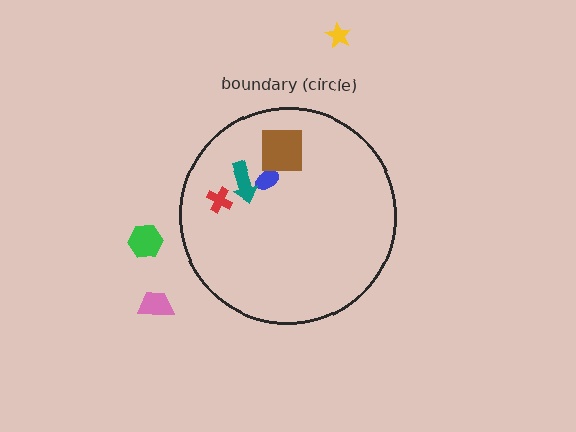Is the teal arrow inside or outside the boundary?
Inside.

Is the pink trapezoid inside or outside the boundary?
Outside.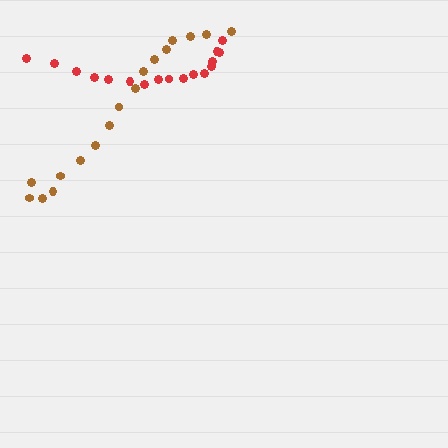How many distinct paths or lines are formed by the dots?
There are 2 distinct paths.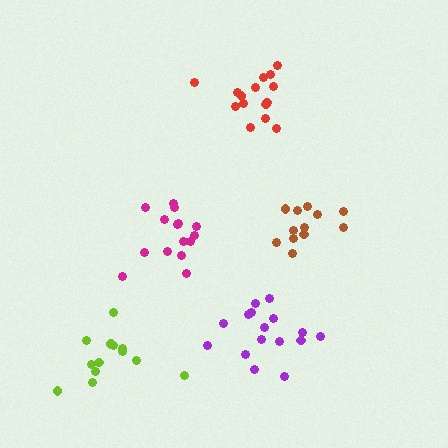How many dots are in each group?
Group 1: 15 dots, Group 2: 15 dots, Group 3: 12 dots, Group 4: 16 dots, Group 5: 13 dots (71 total).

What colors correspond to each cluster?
The clusters are colored: red, magenta, brown, purple, lime.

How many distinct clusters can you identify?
There are 5 distinct clusters.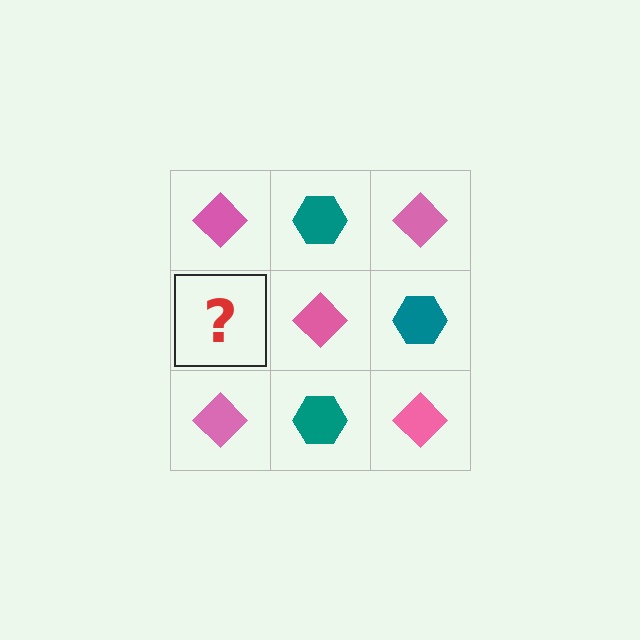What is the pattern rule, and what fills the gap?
The rule is that it alternates pink diamond and teal hexagon in a checkerboard pattern. The gap should be filled with a teal hexagon.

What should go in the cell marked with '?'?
The missing cell should contain a teal hexagon.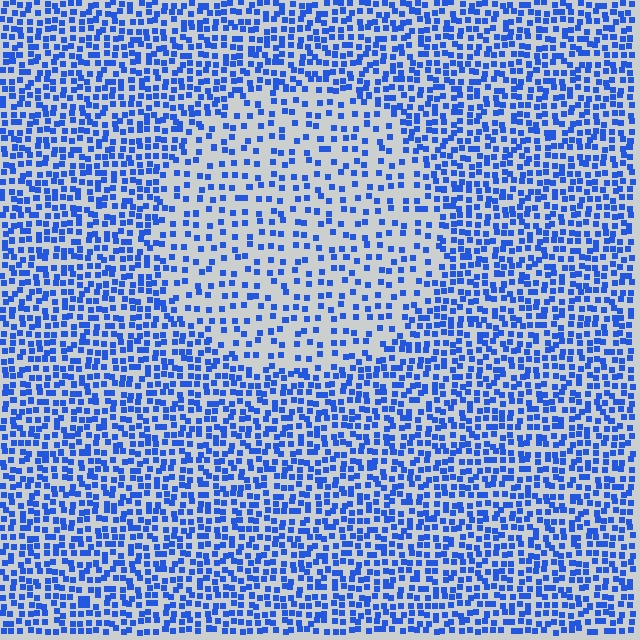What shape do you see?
I see a circle.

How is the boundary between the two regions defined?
The boundary is defined by a change in element density (approximately 2.0x ratio). All elements are the same color, size, and shape.